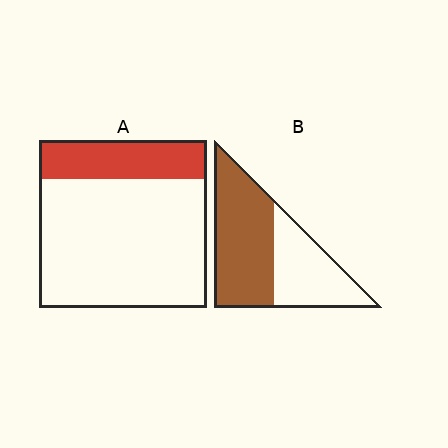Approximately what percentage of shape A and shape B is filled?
A is approximately 25% and B is approximately 60%.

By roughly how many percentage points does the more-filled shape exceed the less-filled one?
By roughly 35 percentage points (B over A).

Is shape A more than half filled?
No.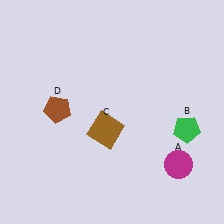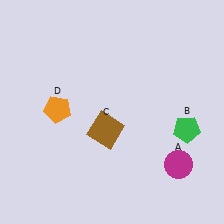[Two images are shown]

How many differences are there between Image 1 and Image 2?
There is 1 difference between the two images.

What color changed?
The pentagon (D) changed from brown in Image 1 to orange in Image 2.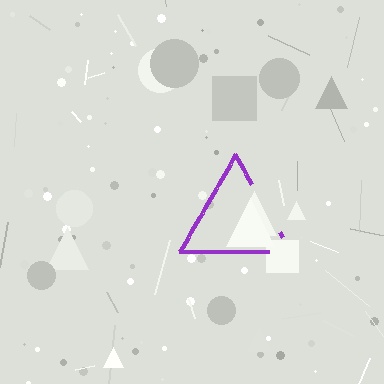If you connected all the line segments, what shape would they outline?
They would outline a triangle.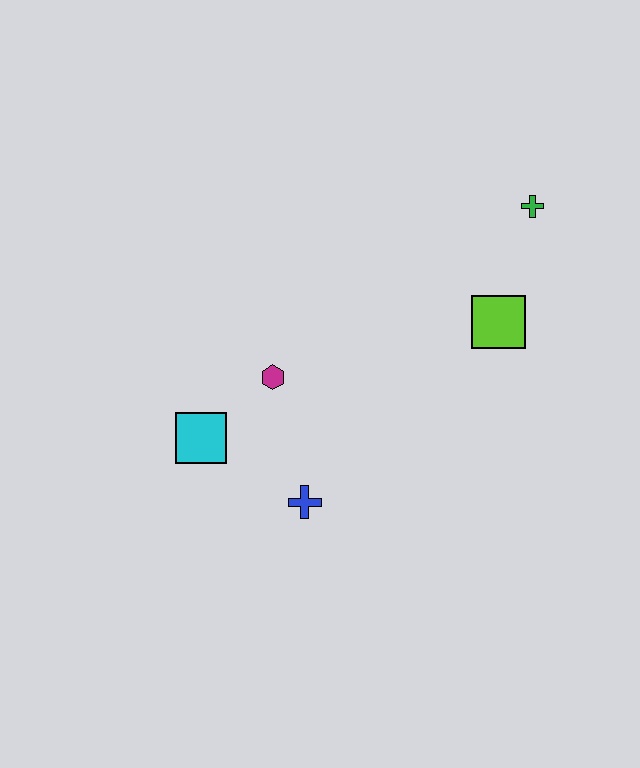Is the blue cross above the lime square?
No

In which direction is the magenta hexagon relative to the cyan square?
The magenta hexagon is to the right of the cyan square.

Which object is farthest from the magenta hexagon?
The green cross is farthest from the magenta hexagon.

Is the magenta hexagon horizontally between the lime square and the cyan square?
Yes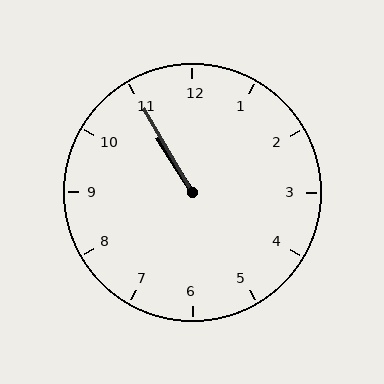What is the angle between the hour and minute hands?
Approximately 2 degrees.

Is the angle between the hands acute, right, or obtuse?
It is acute.